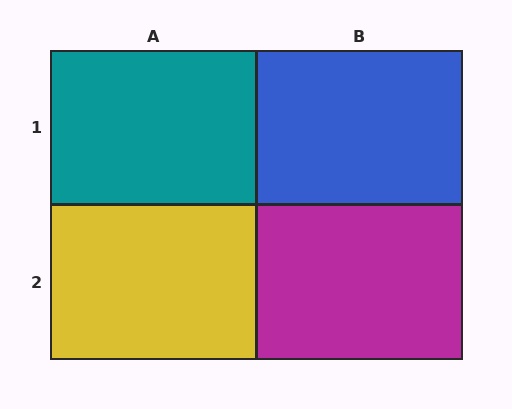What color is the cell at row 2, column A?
Yellow.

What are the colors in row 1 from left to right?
Teal, blue.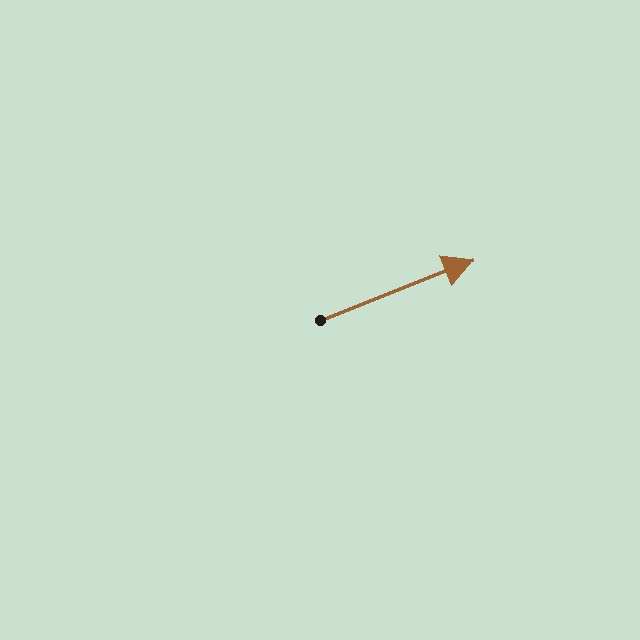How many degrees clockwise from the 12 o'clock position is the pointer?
Approximately 69 degrees.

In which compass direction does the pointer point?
East.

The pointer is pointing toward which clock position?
Roughly 2 o'clock.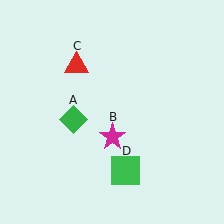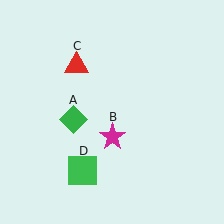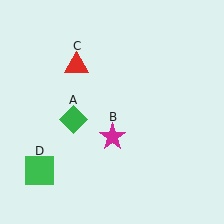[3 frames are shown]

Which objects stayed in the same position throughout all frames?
Green diamond (object A) and magenta star (object B) and red triangle (object C) remained stationary.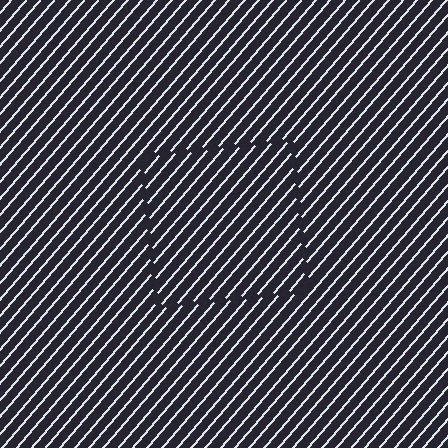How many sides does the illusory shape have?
4 sides — the line-ends trace a square.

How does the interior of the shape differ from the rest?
The interior of the shape contains the same grating, shifted by half a period — the contour is defined by the phase discontinuity where line-ends from the inner and outer gratings abut.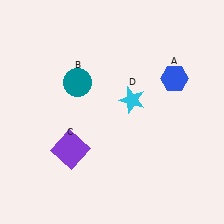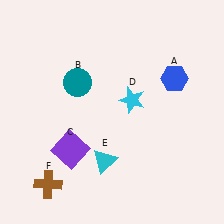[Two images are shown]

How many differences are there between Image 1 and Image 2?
There are 2 differences between the two images.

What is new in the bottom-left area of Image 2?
A brown cross (F) was added in the bottom-left area of Image 2.